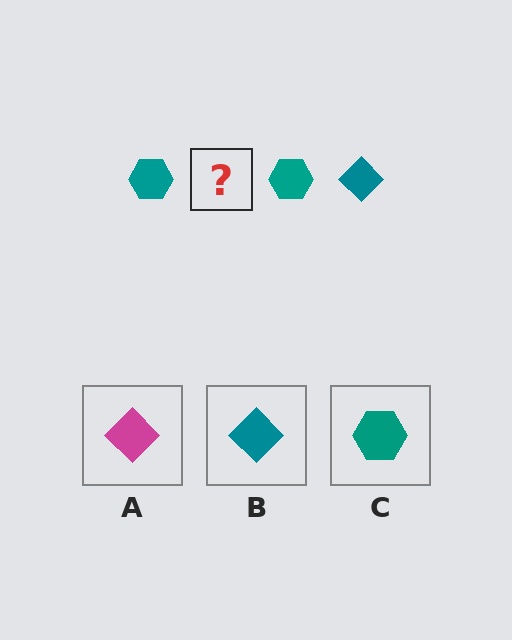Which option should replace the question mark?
Option B.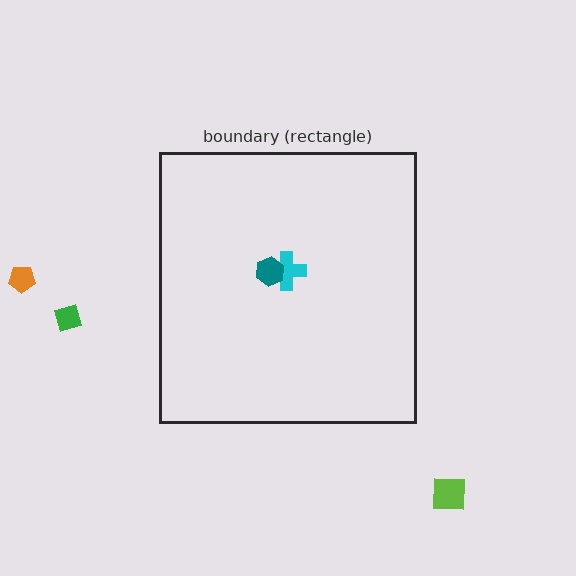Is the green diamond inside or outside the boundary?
Outside.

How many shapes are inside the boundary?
2 inside, 3 outside.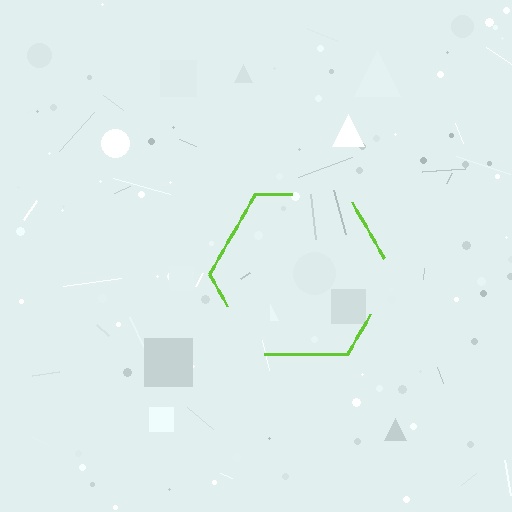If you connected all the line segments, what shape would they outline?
They would outline a hexagon.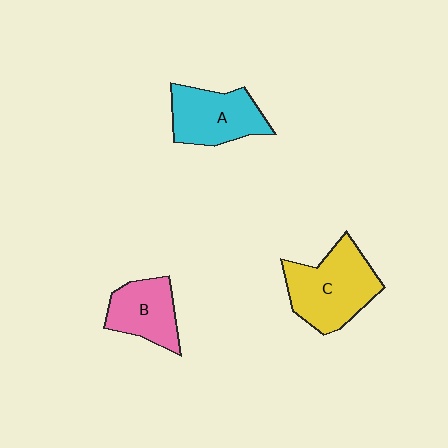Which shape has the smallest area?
Shape B (pink).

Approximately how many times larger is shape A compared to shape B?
Approximately 1.2 times.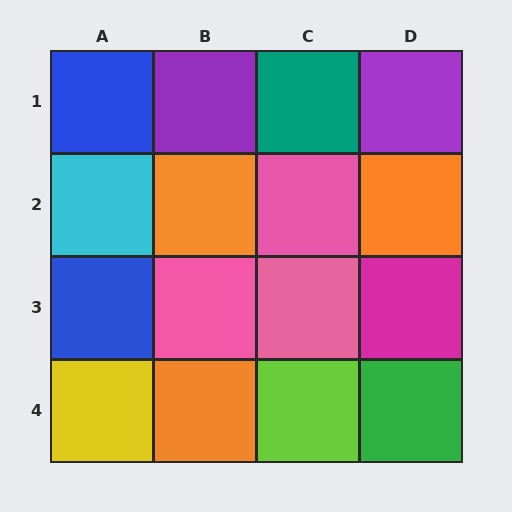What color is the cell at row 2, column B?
Orange.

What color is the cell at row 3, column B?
Pink.